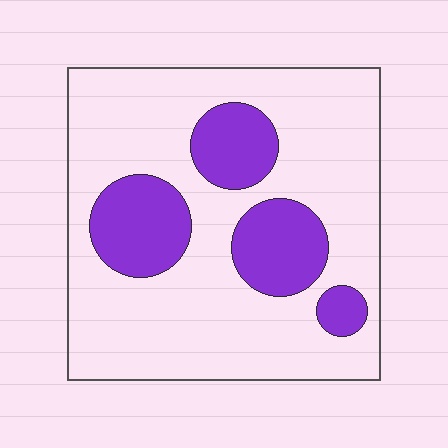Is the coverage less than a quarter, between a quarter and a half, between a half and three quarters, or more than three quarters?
Less than a quarter.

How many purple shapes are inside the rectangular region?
4.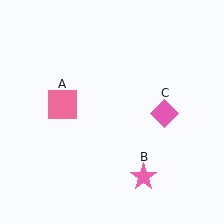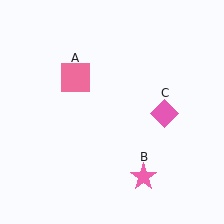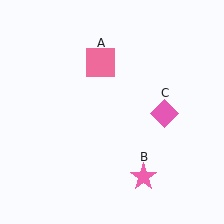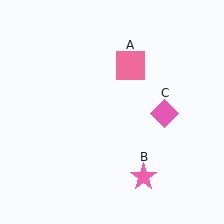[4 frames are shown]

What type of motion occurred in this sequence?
The pink square (object A) rotated clockwise around the center of the scene.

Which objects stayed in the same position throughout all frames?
Pink star (object B) and pink diamond (object C) remained stationary.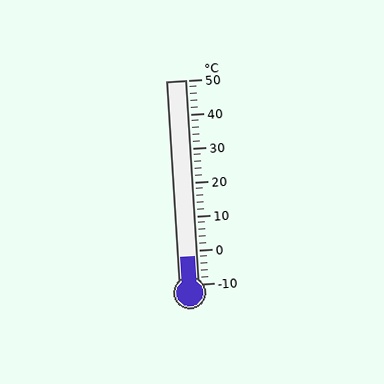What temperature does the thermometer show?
The thermometer shows approximately -2°C.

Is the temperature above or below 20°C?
The temperature is below 20°C.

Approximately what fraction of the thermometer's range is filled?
The thermometer is filled to approximately 15% of its range.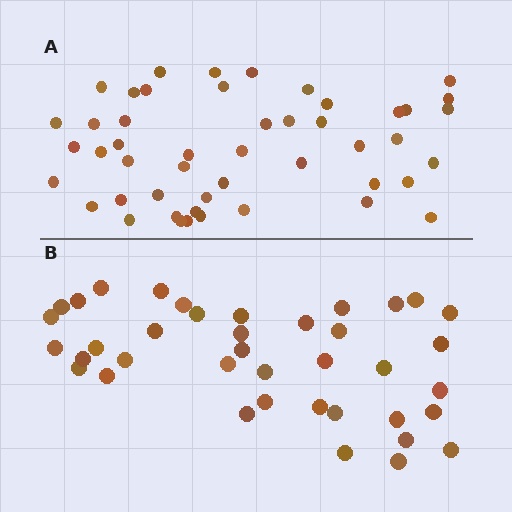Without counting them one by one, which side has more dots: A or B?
Region A (the top region) has more dots.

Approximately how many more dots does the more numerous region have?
Region A has roughly 8 or so more dots than region B.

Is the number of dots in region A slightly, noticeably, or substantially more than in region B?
Region A has only slightly more — the two regions are fairly close. The ratio is roughly 1.2 to 1.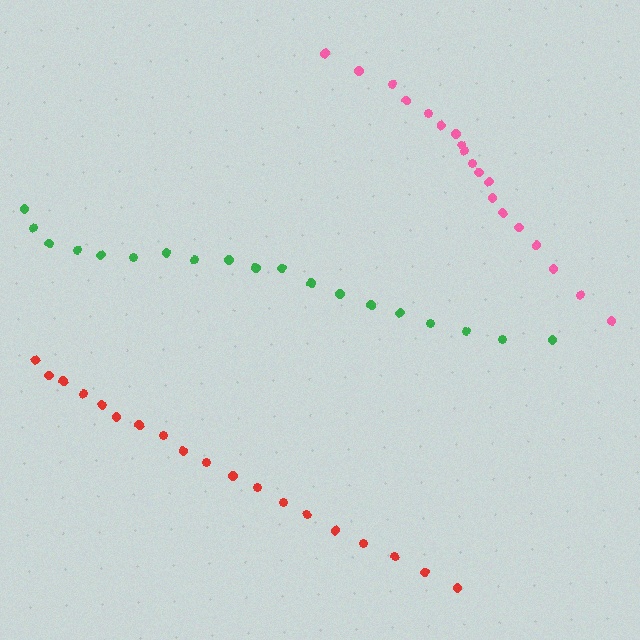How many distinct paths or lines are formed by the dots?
There are 3 distinct paths.